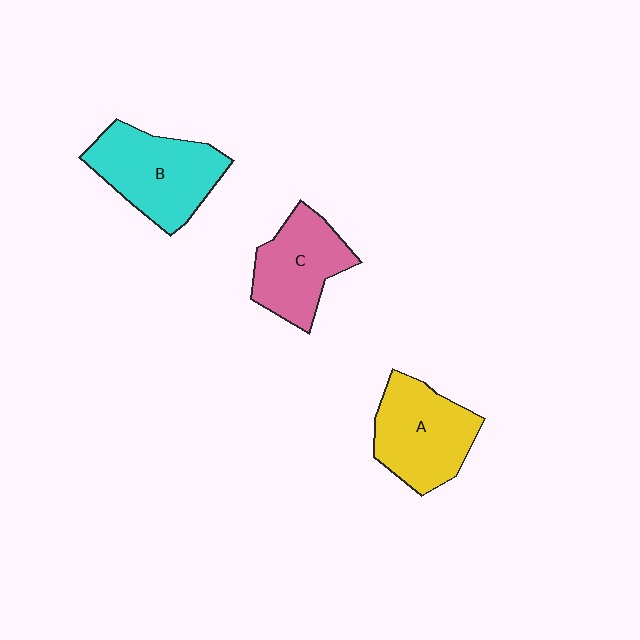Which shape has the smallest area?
Shape C (pink).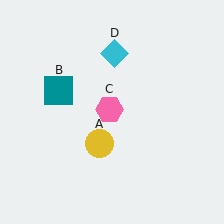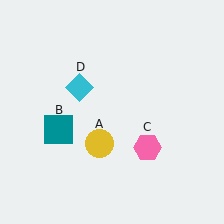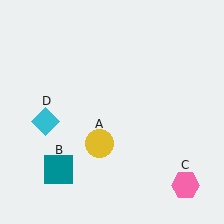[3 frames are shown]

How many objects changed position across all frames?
3 objects changed position: teal square (object B), pink hexagon (object C), cyan diamond (object D).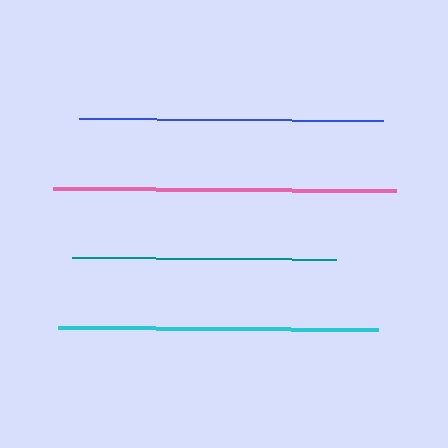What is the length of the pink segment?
The pink segment is approximately 342 pixels long.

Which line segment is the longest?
The pink line is the longest at approximately 342 pixels.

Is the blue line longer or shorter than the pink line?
The pink line is longer than the blue line.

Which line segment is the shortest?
The teal line is the shortest at approximately 264 pixels.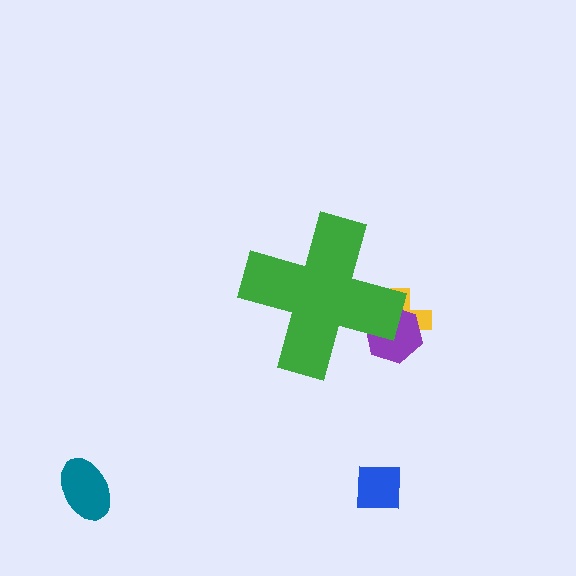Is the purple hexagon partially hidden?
Yes, the purple hexagon is partially hidden behind the green cross.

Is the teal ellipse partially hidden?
No, the teal ellipse is fully visible.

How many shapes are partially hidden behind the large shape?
2 shapes are partially hidden.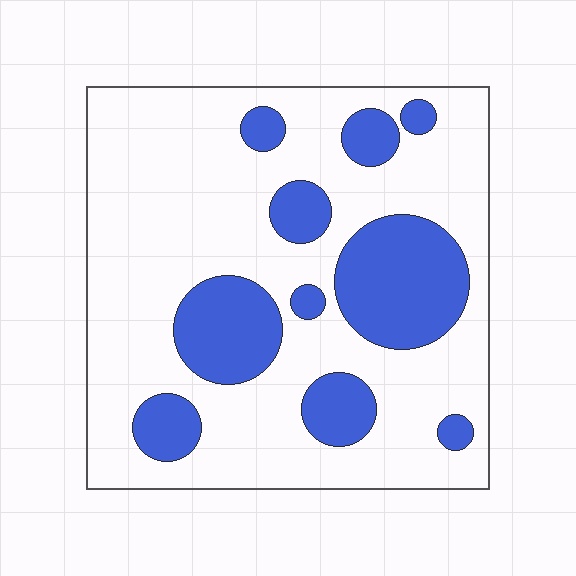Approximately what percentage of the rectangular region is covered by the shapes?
Approximately 25%.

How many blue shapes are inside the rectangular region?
10.